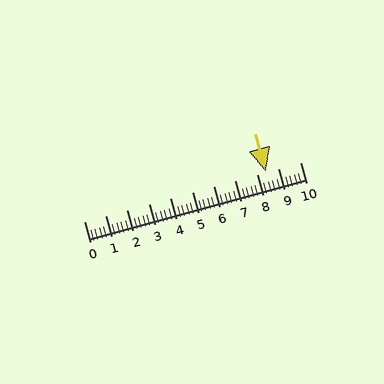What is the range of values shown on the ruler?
The ruler shows values from 0 to 10.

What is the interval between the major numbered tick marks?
The major tick marks are spaced 1 units apart.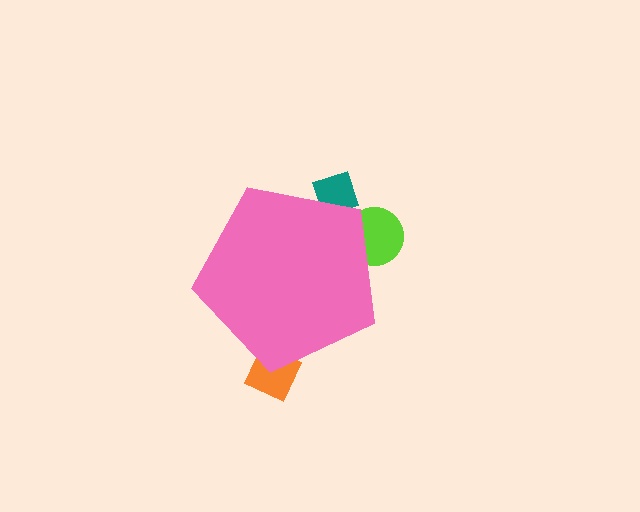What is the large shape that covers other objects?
A pink pentagon.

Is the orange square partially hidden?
Yes, the orange square is partially hidden behind the pink pentagon.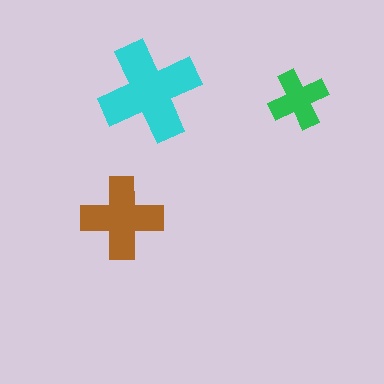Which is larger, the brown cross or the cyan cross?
The cyan one.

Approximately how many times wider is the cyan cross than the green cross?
About 1.5 times wider.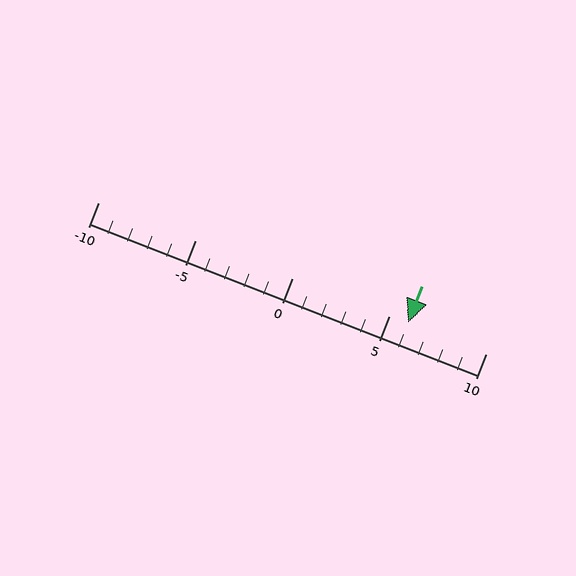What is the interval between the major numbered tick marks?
The major tick marks are spaced 5 units apart.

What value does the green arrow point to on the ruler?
The green arrow points to approximately 6.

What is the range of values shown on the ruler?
The ruler shows values from -10 to 10.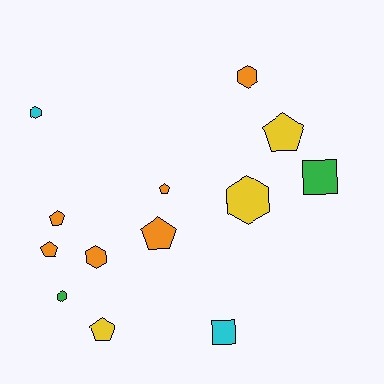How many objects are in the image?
There are 13 objects.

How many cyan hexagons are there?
There is 1 cyan hexagon.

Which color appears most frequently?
Orange, with 6 objects.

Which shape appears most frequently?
Pentagon, with 6 objects.